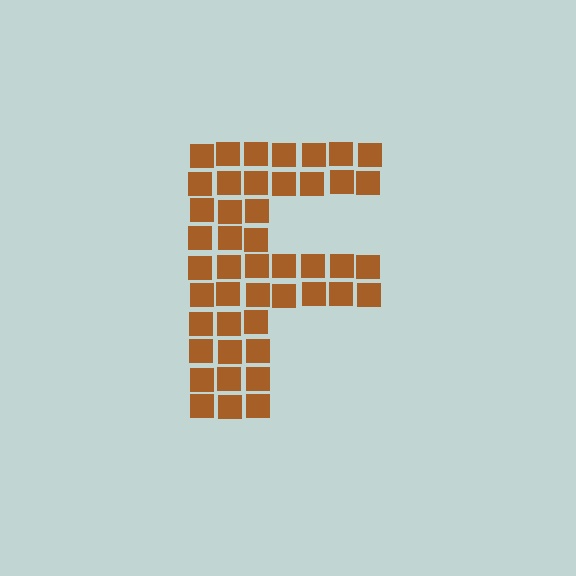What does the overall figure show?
The overall figure shows the letter F.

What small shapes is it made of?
It is made of small squares.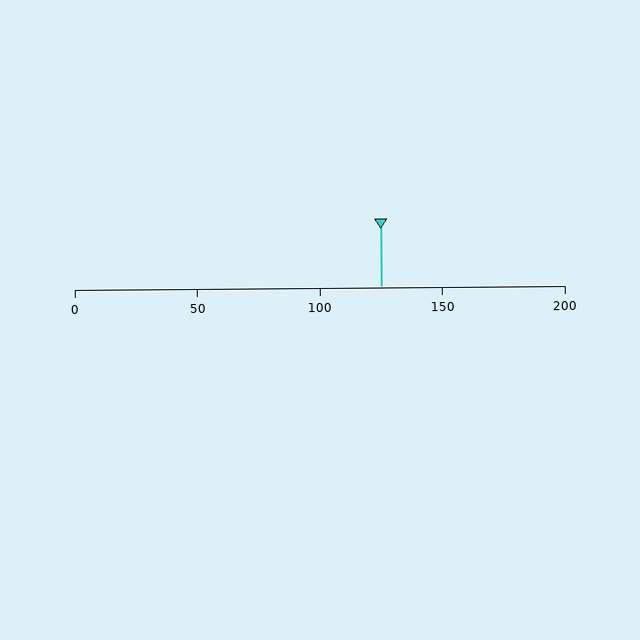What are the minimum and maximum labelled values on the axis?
The axis runs from 0 to 200.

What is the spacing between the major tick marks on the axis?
The major ticks are spaced 50 apart.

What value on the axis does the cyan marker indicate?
The marker indicates approximately 125.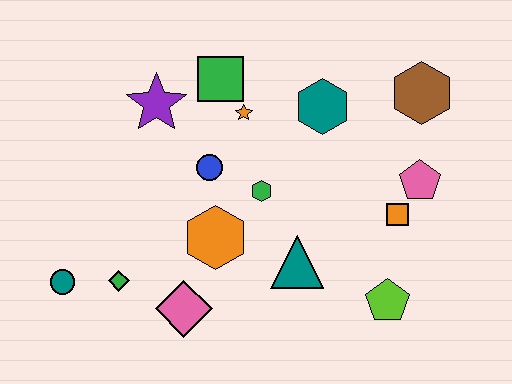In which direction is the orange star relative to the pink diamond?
The orange star is above the pink diamond.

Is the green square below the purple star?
No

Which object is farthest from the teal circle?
The brown hexagon is farthest from the teal circle.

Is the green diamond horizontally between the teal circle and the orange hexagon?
Yes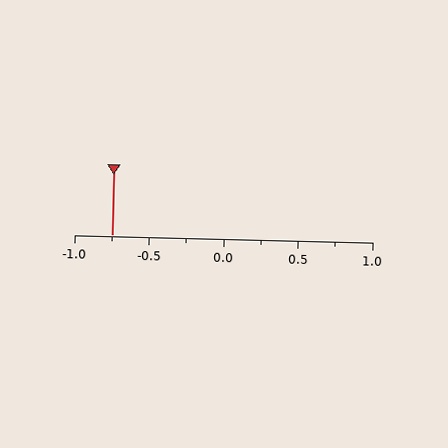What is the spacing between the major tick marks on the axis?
The major ticks are spaced 0.5 apart.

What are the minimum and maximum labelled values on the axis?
The axis runs from -1.0 to 1.0.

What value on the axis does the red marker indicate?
The marker indicates approximately -0.75.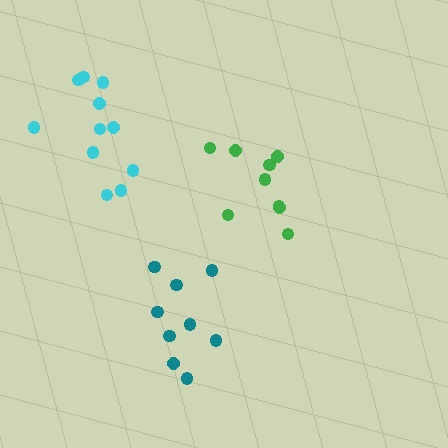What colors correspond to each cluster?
The clusters are colored: green, teal, cyan.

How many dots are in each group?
Group 1: 9 dots, Group 2: 9 dots, Group 3: 11 dots (29 total).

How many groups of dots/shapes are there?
There are 3 groups.